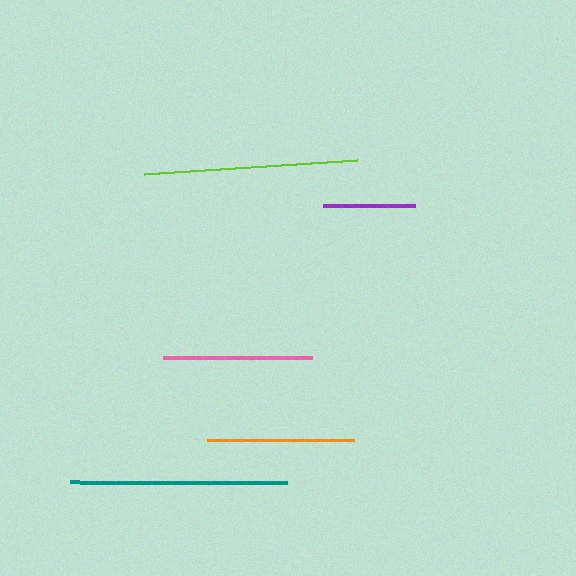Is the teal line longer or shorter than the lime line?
The teal line is longer than the lime line.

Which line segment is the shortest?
The purple line is the shortest at approximately 92 pixels.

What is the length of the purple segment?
The purple segment is approximately 92 pixels long.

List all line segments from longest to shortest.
From longest to shortest: teal, lime, pink, orange, purple.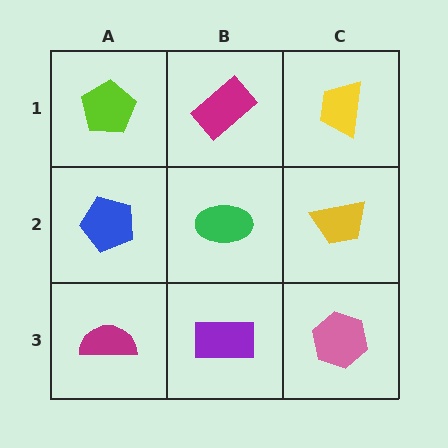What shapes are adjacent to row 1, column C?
A yellow trapezoid (row 2, column C), a magenta rectangle (row 1, column B).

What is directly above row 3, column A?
A blue pentagon.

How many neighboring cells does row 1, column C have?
2.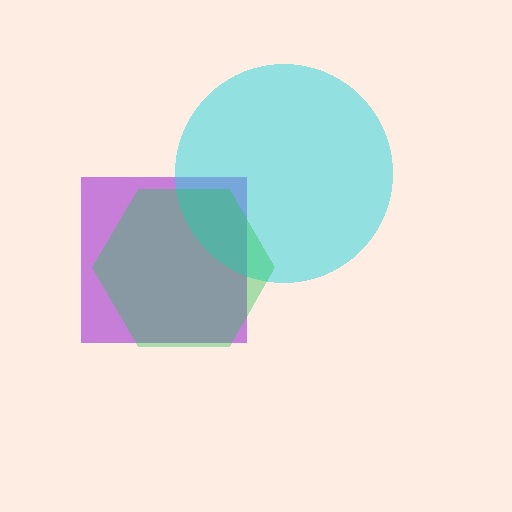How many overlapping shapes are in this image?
There are 3 overlapping shapes in the image.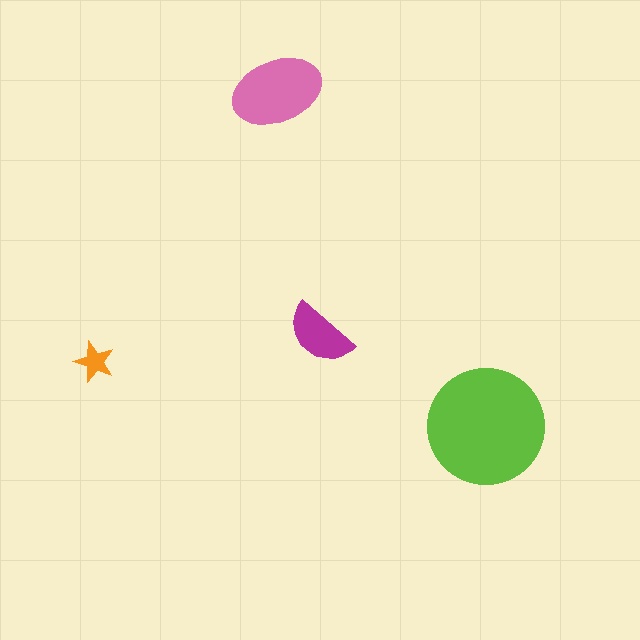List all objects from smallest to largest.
The orange star, the magenta semicircle, the pink ellipse, the lime circle.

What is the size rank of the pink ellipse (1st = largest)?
2nd.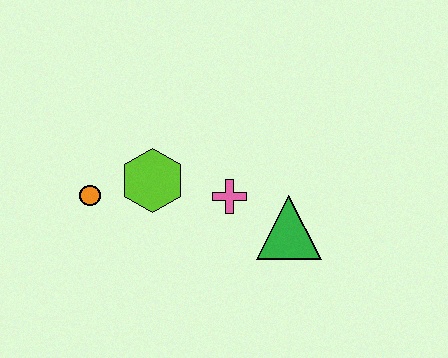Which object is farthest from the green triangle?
The orange circle is farthest from the green triangle.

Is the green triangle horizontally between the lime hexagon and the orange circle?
No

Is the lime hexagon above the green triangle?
Yes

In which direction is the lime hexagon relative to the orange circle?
The lime hexagon is to the right of the orange circle.